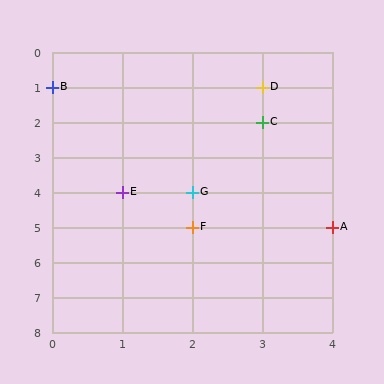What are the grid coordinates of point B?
Point B is at grid coordinates (0, 1).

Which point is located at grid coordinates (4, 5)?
Point A is at (4, 5).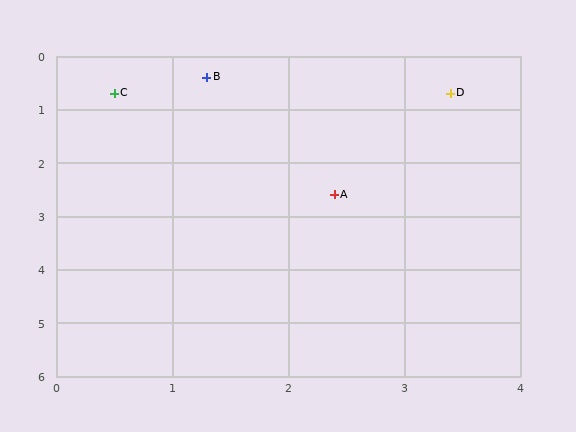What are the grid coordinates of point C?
Point C is at approximately (0.5, 0.7).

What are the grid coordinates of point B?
Point B is at approximately (1.3, 0.4).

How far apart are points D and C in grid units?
Points D and C are about 2.9 grid units apart.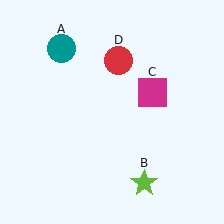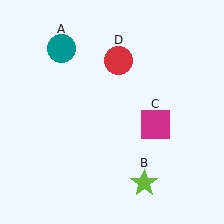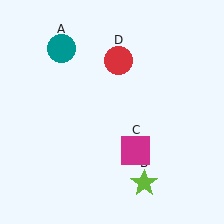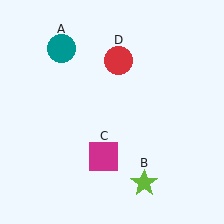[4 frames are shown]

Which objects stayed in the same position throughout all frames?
Teal circle (object A) and lime star (object B) and red circle (object D) remained stationary.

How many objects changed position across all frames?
1 object changed position: magenta square (object C).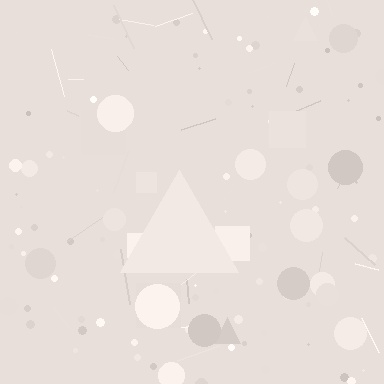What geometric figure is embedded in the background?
A triangle is embedded in the background.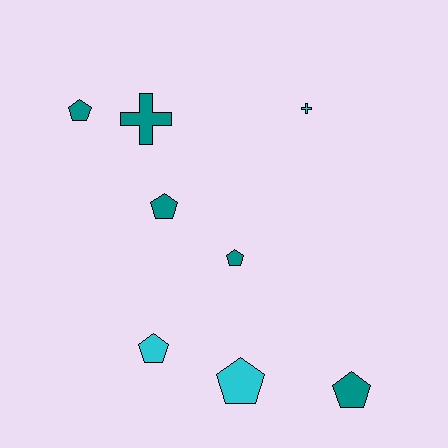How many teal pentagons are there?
There are 4 teal pentagons.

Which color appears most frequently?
Teal, with 5 objects.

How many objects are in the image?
There are 8 objects.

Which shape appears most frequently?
Pentagon, with 6 objects.